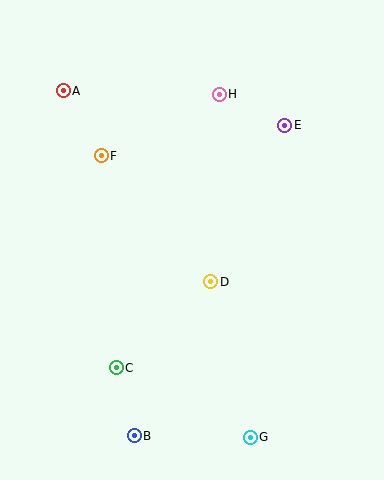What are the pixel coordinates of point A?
Point A is at (63, 91).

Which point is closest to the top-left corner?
Point A is closest to the top-left corner.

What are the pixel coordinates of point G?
Point G is at (250, 437).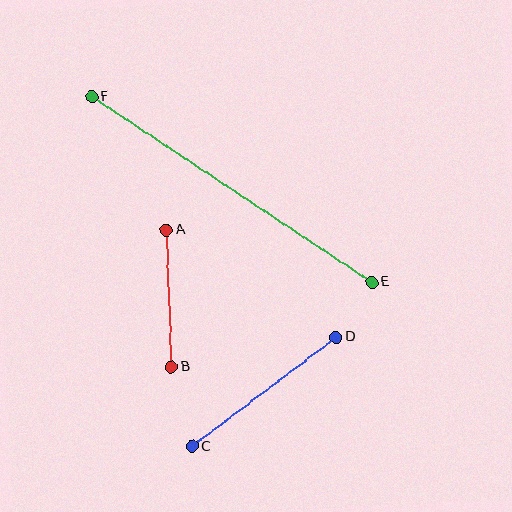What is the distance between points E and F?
The distance is approximately 336 pixels.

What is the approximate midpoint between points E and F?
The midpoint is at approximately (232, 189) pixels.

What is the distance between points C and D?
The distance is approximately 181 pixels.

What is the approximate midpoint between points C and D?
The midpoint is at approximately (264, 392) pixels.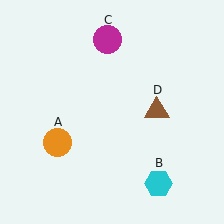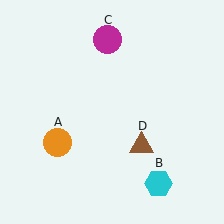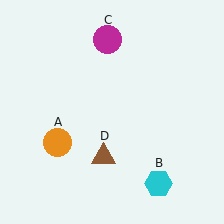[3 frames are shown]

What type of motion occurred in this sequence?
The brown triangle (object D) rotated clockwise around the center of the scene.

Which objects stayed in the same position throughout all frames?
Orange circle (object A) and cyan hexagon (object B) and magenta circle (object C) remained stationary.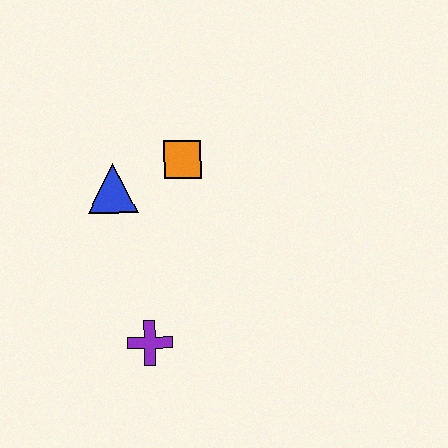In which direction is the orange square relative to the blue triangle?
The orange square is to the right of the blue triangle.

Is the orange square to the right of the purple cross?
Yes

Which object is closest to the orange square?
The blue triangle is closest to the orange square.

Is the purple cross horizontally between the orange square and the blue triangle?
Yes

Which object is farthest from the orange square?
The purple cross is farthest from the orange square.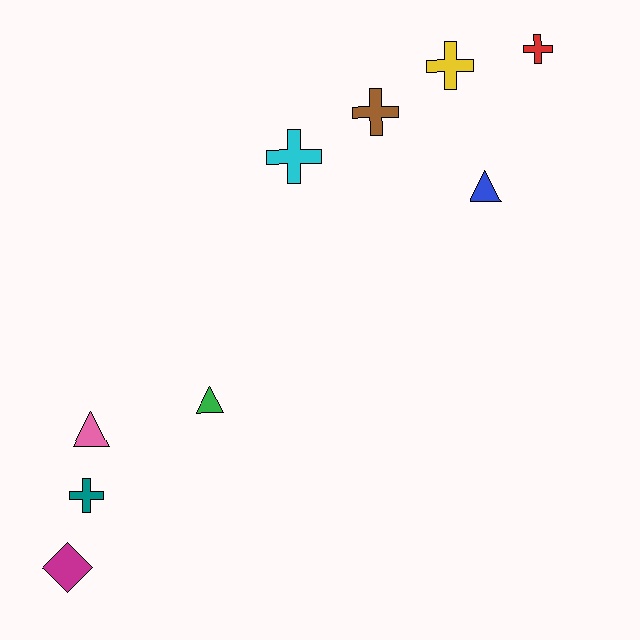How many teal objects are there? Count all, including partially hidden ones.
There is 1 teal object.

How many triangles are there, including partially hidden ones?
There are 3 triangles.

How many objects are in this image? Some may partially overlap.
There are 9 objects.